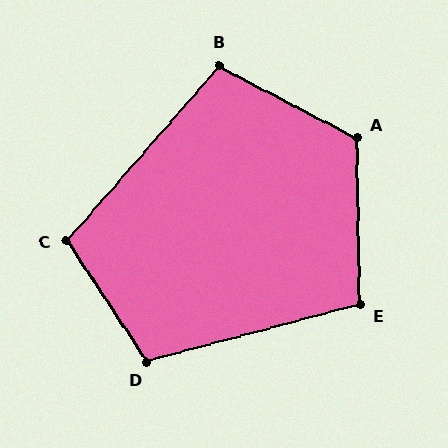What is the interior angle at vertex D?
Approximately 108 degrees (obtuse).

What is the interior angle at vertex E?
Approximately 104 degrees (obtuse).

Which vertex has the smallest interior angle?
B, at approximately 103 degrees.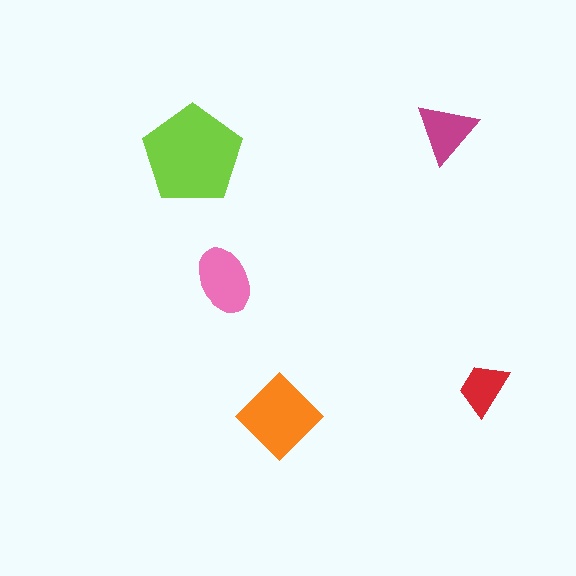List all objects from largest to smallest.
The lime pentagon, the orange diamond, the pink ellipse, the magenta triangle, the red trapezoid.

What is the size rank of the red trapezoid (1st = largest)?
5th.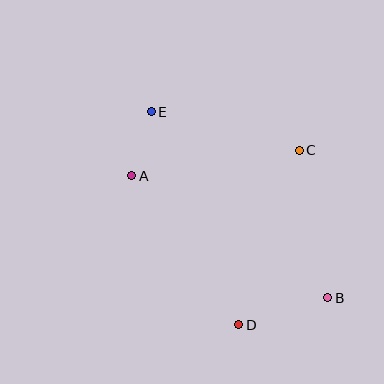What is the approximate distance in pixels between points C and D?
The distance between C and D is approximately 185 pixels.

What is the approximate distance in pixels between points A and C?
The distance between A and C is approximately 170 pixels.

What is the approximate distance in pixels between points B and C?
The distance between B and C is approximately 150 pixels.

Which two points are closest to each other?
Points A and E are closest to each other.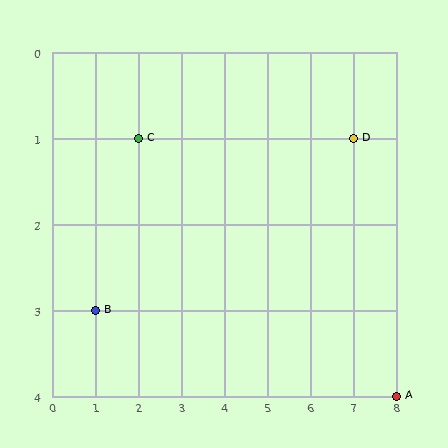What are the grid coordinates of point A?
Point A is at grid coordinates (8, 4).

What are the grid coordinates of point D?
Point D is at grid coordinates (7, 1).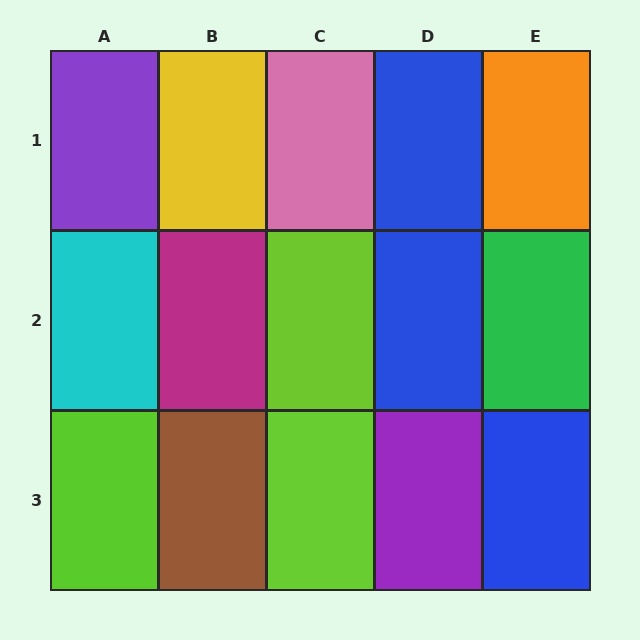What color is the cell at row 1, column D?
Blue.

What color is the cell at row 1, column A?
Purple.